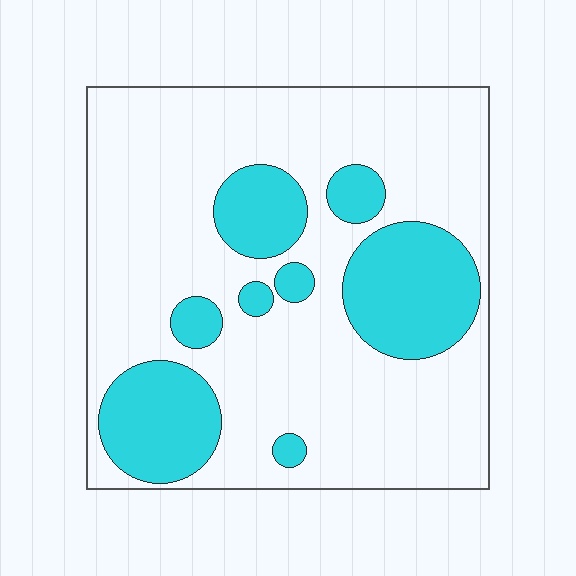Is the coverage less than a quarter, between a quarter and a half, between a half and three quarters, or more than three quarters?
Between a quarter and a half.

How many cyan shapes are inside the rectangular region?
8.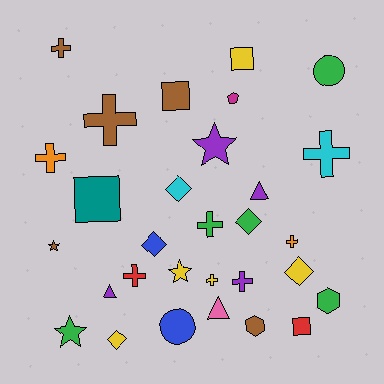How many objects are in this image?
There are 30 objects.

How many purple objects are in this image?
There are 4 purple objects.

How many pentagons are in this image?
There is 1 pentagon.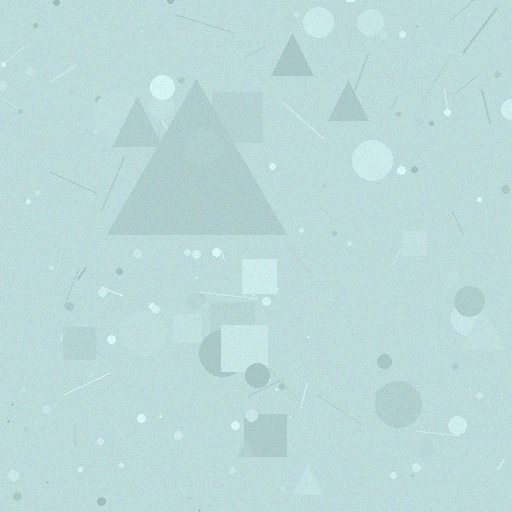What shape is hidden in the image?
A triangle is hidden in the image.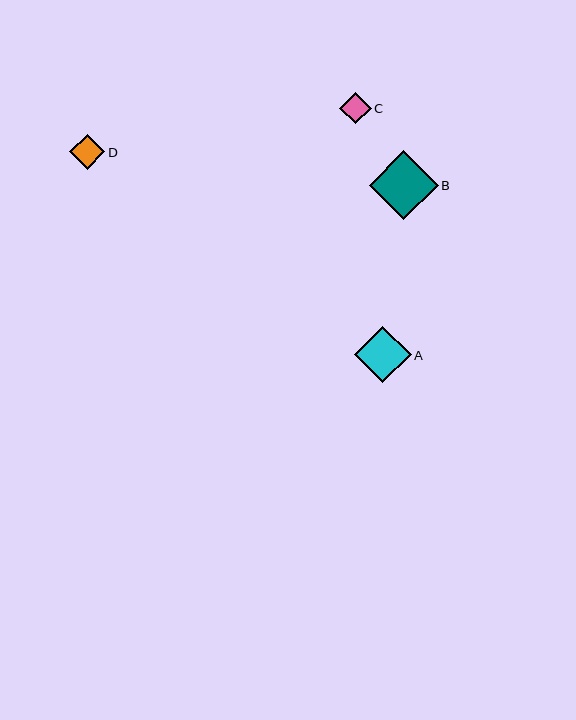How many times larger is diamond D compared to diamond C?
Diamond D is approximately 1.1 times the size of diamond C.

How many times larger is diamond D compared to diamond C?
Diamond D is approximately 1.1 times the size of diamond C.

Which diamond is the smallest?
Diamond C is the smallest with a size of approximately 31 pixels.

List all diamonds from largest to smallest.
From largest to smallest: B, A, D, C.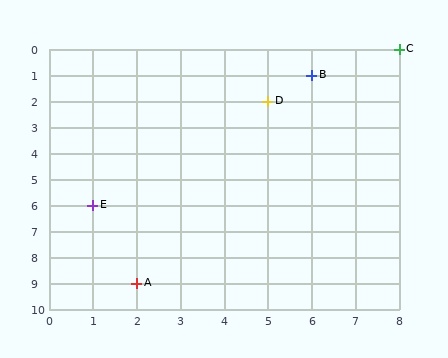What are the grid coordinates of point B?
Point B is at grid coordinates (6, 1).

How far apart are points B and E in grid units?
Points B and E are 5 columns and 5 rows apart (about 7.1 grid units diagonally).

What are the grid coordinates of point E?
Point E is at grid coordinates (1, 6).